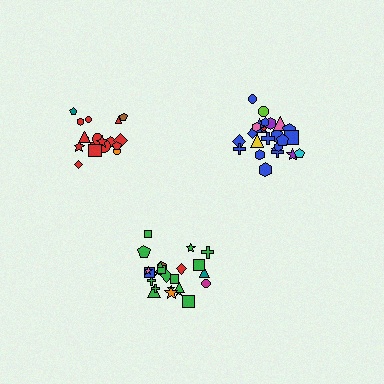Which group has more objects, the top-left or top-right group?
The top-right group.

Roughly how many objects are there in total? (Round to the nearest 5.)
Roughly 70 objects in total.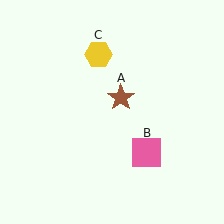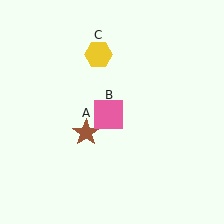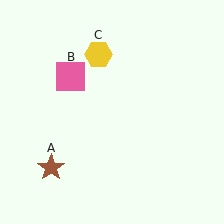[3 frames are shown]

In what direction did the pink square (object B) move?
The pink square (object B) moved up and to the left.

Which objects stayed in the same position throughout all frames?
Yellow hexagon (object C) remained stationary.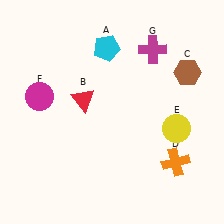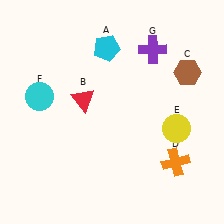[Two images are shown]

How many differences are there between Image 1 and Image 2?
There are 2 differences between the two images.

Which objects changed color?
F changed from magenta to cyan. G changed from magenta to purple.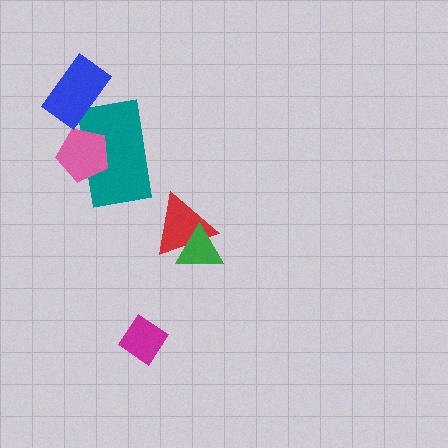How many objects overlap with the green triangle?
1 object overlaps with the green triangle.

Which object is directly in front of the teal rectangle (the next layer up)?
The pink pentagon is directly in front of the teal rectangle.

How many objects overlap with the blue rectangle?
1 object overlaps with the blue rectangle.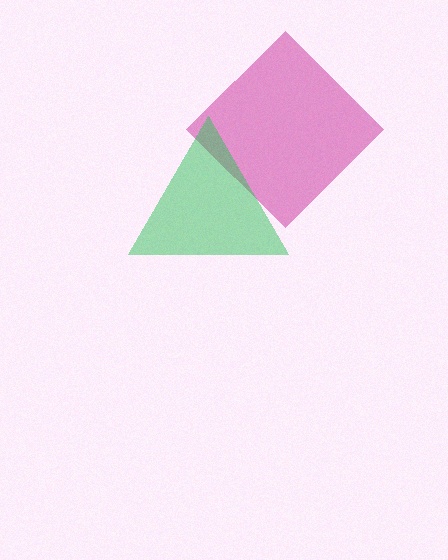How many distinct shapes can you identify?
There are 2 distinct shapes: a magenta diamond, a green triangle.